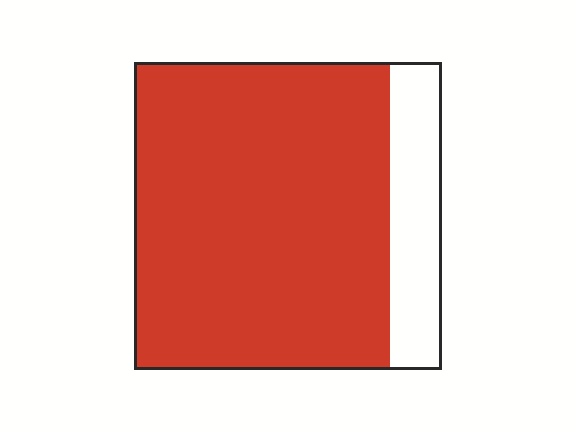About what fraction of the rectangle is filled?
About five sixths (5/6).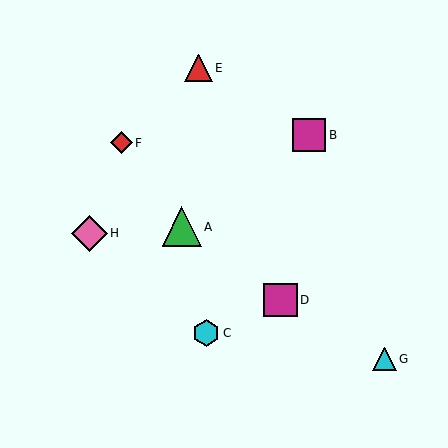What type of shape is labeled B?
Shape B is a magenta square.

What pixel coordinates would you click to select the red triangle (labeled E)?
Click at (199, 68) to select the red triangle E.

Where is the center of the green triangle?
The center of the green triangle is at (182, 227).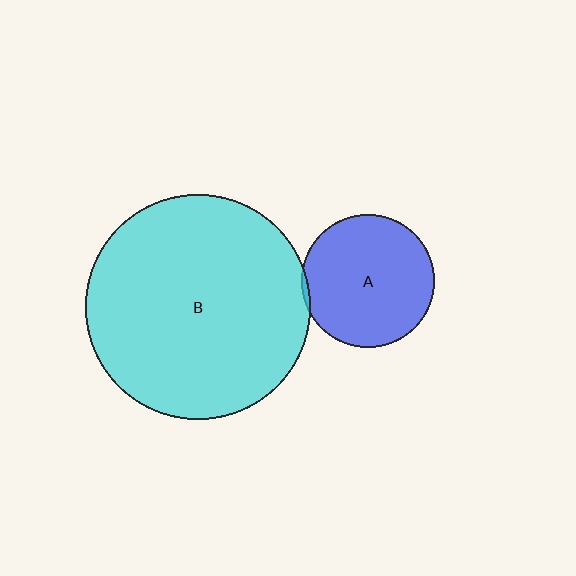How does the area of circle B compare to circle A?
Approximately 2.8 times.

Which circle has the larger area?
Circle B (cyan).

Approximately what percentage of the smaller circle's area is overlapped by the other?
Approximately 5%.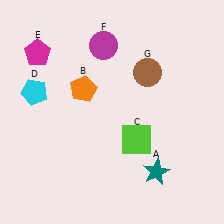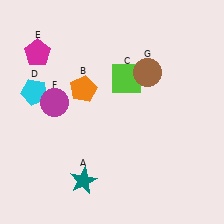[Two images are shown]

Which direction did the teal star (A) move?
The teal star (A) moved left.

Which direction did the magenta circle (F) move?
The magenta circle (F) moved down.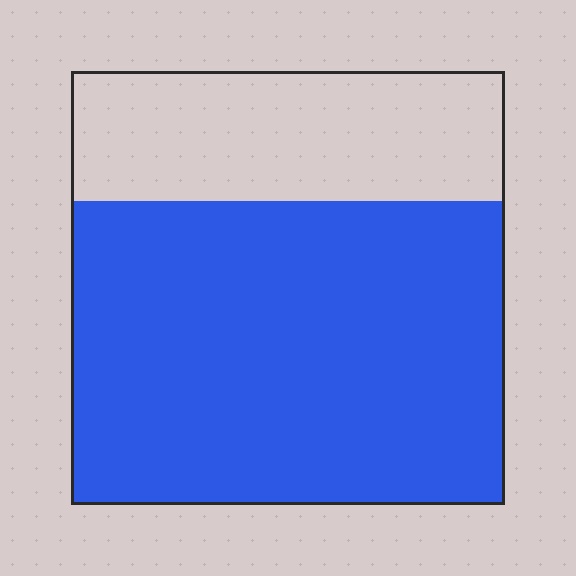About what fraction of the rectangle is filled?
About two thirds (2/3).